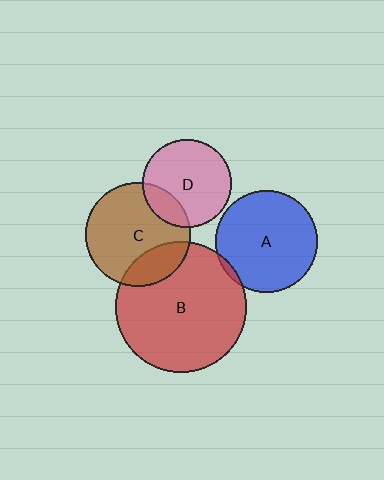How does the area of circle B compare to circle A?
Approximately 1.6 times.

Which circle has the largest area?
Circle B (red).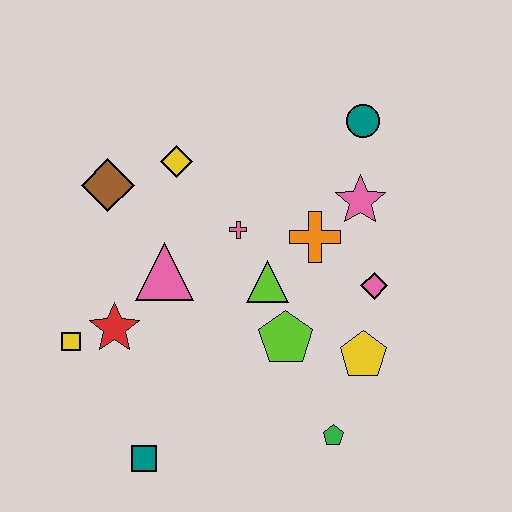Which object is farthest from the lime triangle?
The teal square is farthest from the lime triangle.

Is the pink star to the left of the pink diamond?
Yes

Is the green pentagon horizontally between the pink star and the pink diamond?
No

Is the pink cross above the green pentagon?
Yes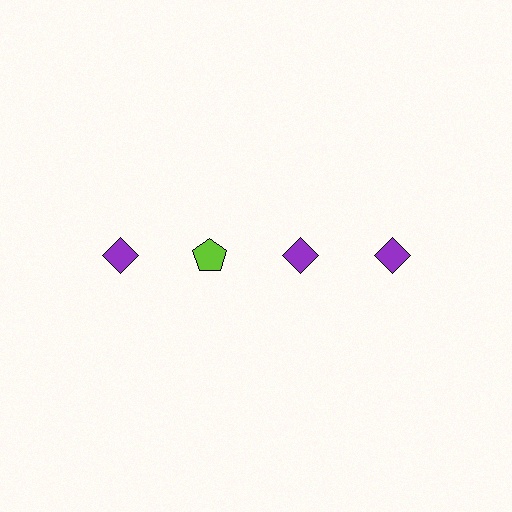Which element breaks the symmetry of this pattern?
The lime pentagon in the top row, second from left column breaks the symmetry. All other shapes are purple diamonds.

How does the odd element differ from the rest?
It differs in both color (lime instead of purple) and shape (pentagon instead of diamond).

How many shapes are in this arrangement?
There are 4 shapes arranged in a grid pattern.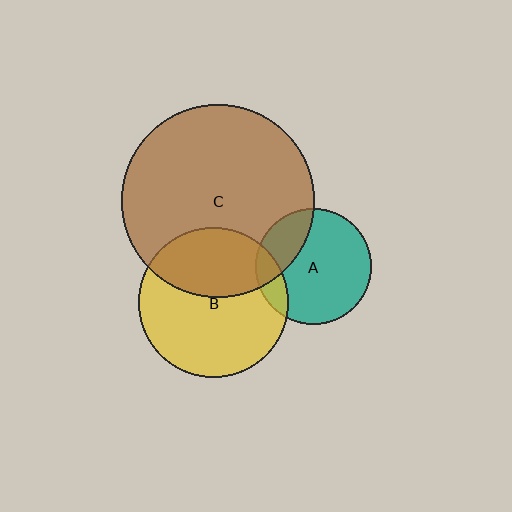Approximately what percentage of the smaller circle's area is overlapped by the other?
Approximately 15%.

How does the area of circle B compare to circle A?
Approximately 1.7 times.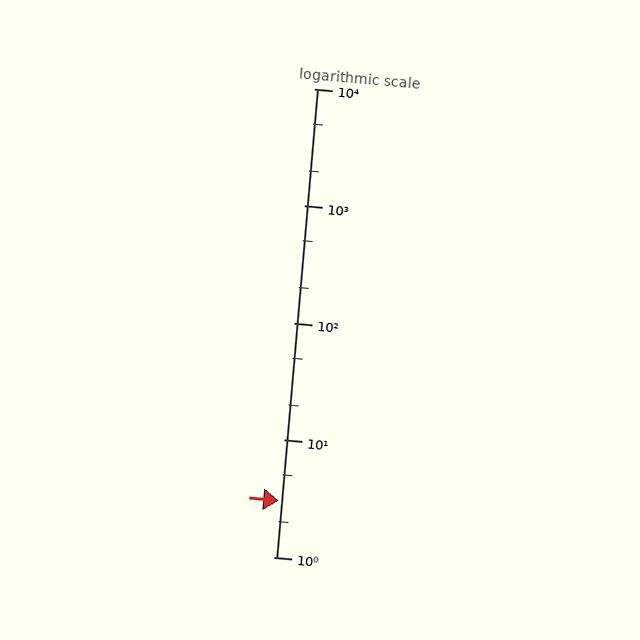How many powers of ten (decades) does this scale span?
The scale spans 4 decades, from 1 to 10000.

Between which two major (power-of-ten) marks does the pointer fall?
The pointer is between 1 and 10.